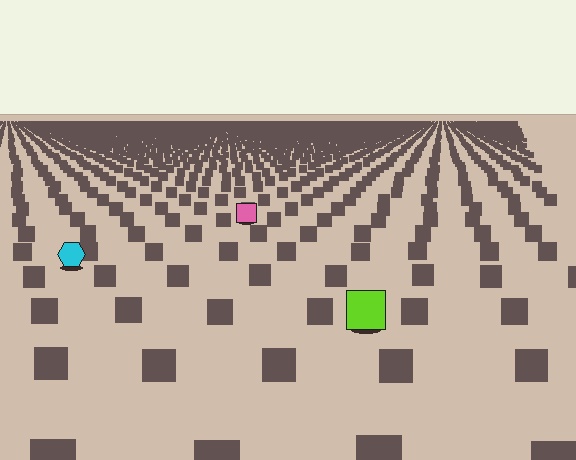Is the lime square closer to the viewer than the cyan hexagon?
Yes. The lime square is closer — you can tell from the texture gradient: the ground texture is coarser near it.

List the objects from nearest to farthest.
From nearest to farthest: the lime square, the cyan hexagon, the pink square.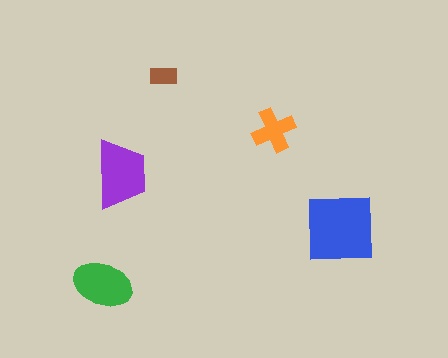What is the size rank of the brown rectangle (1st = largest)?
5th.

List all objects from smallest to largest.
The brown rectangle, the orange cross, the green ellipse, the purple trapezoid, the blue square.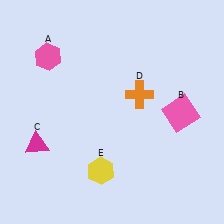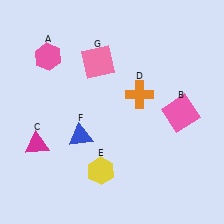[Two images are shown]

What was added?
A blue triangle (F), a pink square (G) were added in Image 2.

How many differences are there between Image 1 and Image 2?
There are 2 differences between the two images.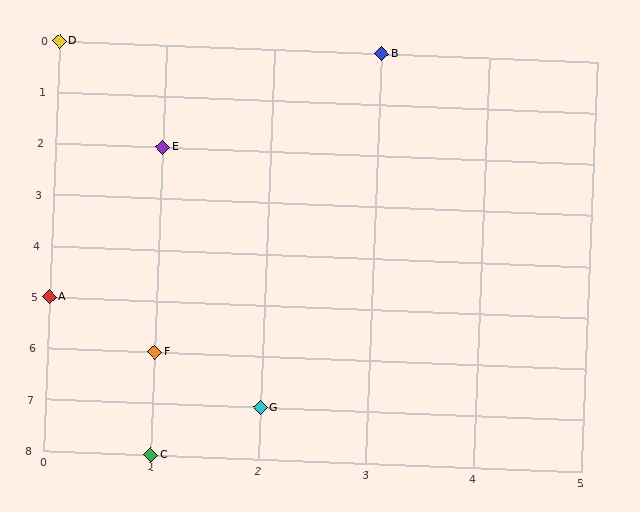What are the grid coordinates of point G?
Point G is at grid coordinates (2, 7).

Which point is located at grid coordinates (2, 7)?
Point G is at (2, 7).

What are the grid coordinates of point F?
Point F is at grid coordinates (1, 6).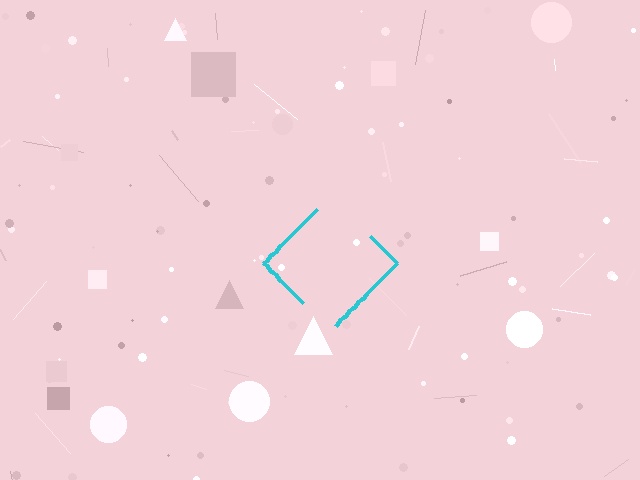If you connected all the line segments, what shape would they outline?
They would outline a diamond.